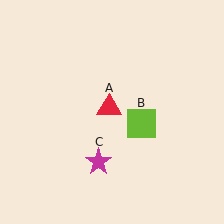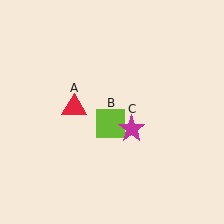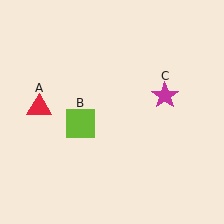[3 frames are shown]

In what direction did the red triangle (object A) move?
The red triangle (object A) moved left.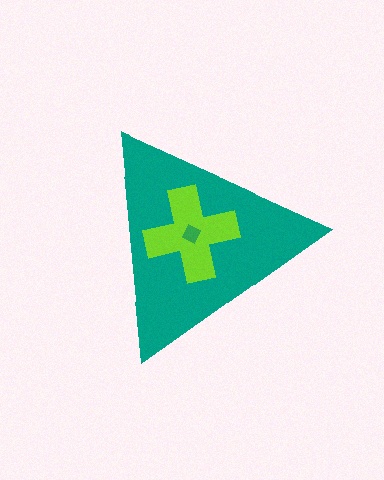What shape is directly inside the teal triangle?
The lime cross.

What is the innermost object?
The green square.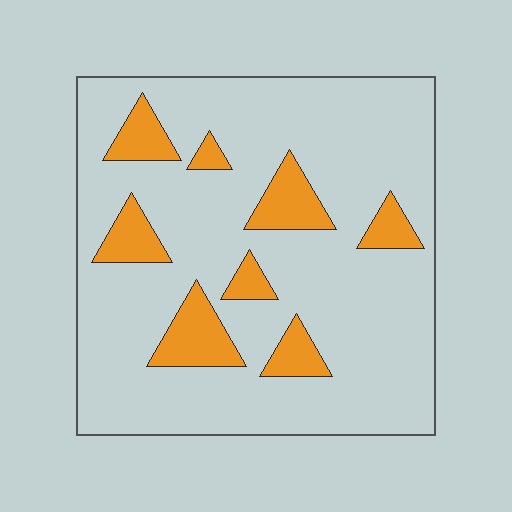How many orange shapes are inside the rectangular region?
8.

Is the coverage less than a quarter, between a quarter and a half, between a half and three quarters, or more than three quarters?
Less than a quarter.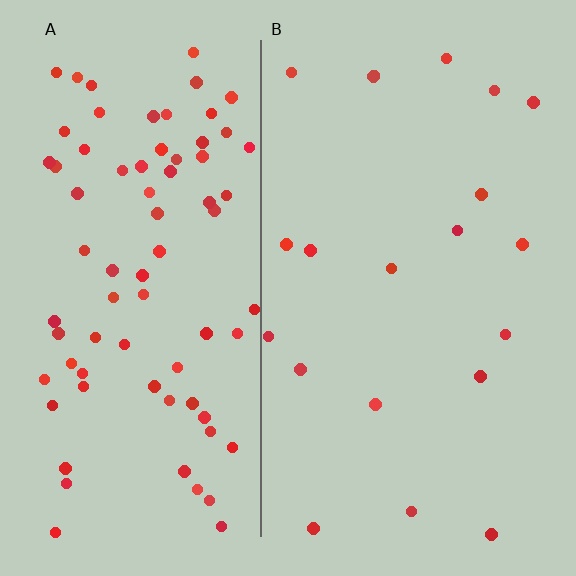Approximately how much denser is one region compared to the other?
Approximately 3.8× — region A over region B.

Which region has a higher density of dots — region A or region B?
A (the left).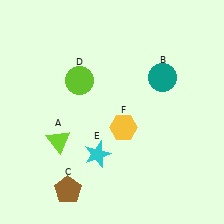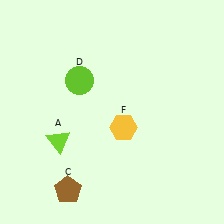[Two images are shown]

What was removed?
The teal circle (B), the cyan star (E) were removed in Image 2.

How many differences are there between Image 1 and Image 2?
There are 2 differences between the two images.